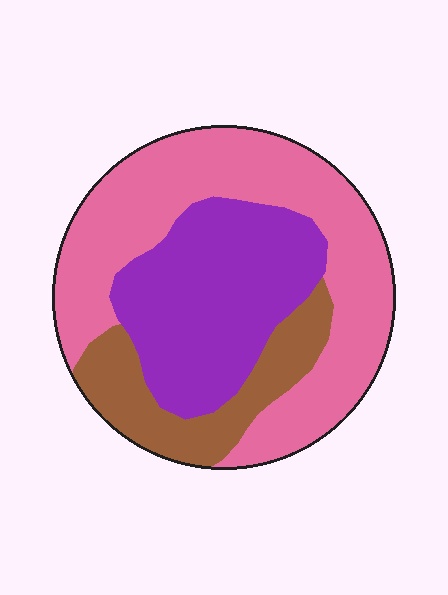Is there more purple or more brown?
Purple.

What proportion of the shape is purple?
Purple takes up between a sixth and a third of the shape.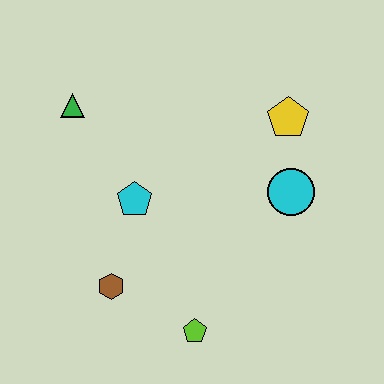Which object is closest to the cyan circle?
The yellow pentagon is closest to the cyan circle.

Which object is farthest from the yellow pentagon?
The brown hexagon is farthest from the yellow pentagon.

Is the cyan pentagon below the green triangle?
Yes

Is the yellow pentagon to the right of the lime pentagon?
Yes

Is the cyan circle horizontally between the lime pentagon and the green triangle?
No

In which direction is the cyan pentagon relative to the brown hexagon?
The cyan pentagon is above the brown hexagon.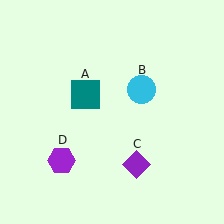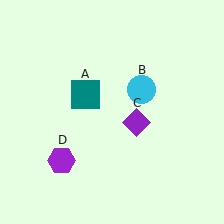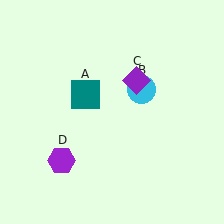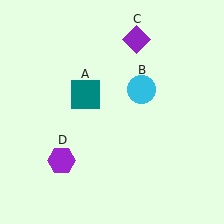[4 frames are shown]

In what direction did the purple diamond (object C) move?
The purple diamond (object C) moved up.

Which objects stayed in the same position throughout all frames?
Teal square (object A) and cyan circle (object B) and purple hexagon (object D) remained stationary.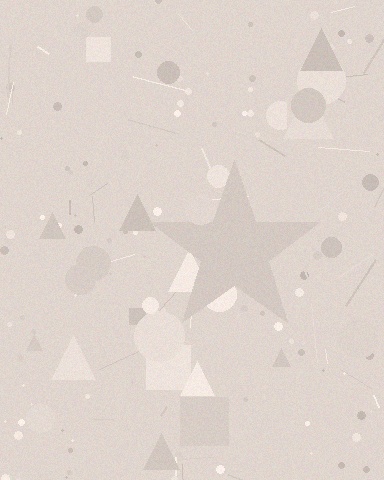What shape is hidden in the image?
A star is hidden in the image.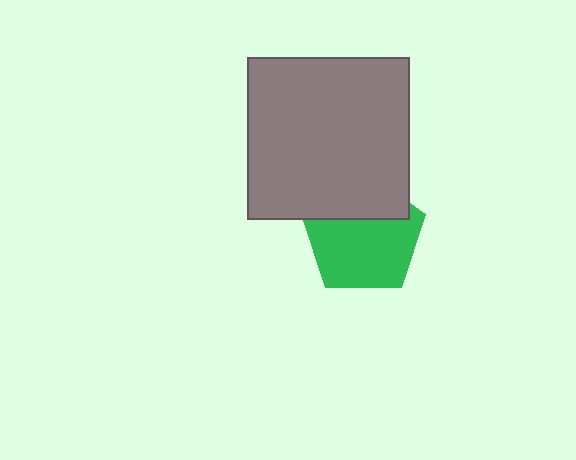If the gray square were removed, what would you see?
You would see the complete green pentagon.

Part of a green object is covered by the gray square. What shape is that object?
It is a pentagon.